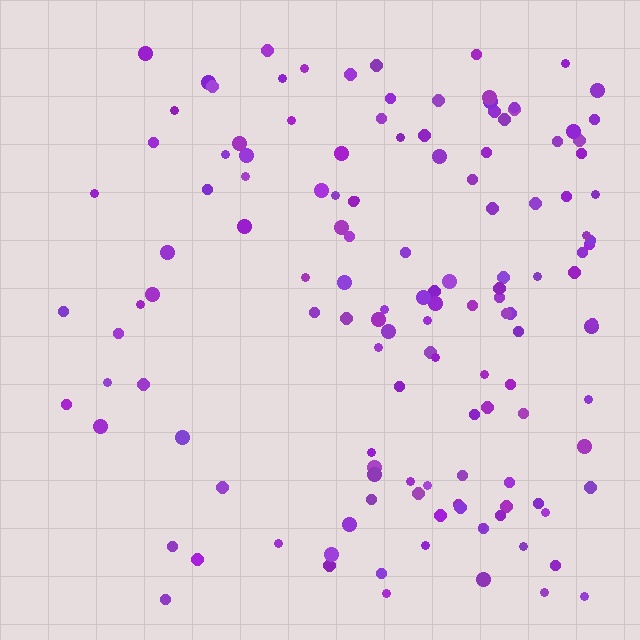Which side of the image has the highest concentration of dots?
The right.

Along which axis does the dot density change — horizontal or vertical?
Horizontal.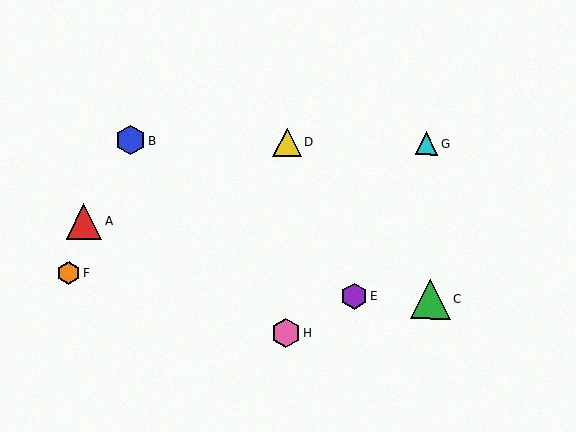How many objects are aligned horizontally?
3 objects (B, D, G) are aligned horizontally.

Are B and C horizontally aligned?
No, B is at y≈141 and C is at y≈299.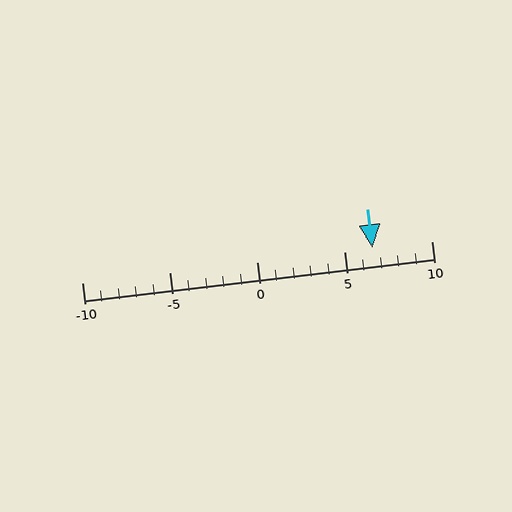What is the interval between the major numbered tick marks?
The major tick marks are spaced 5 units apart.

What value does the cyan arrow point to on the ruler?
The cyan arrow points to approximately 7.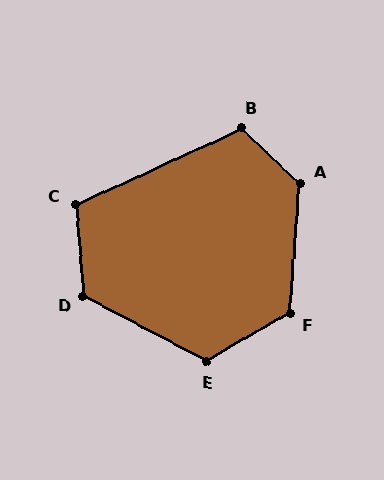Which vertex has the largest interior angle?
A, at approximately 129 degrees.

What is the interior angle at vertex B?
Approximately 112 degrees (obtuse).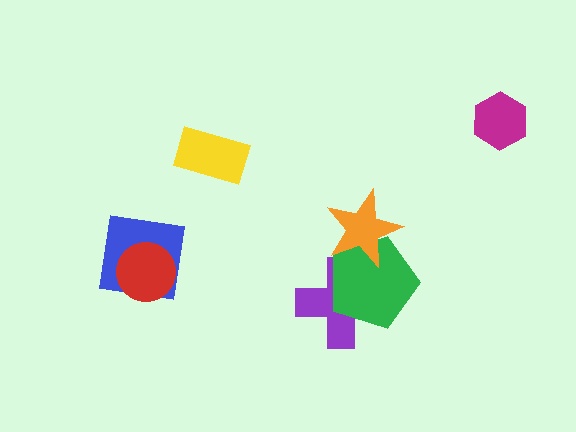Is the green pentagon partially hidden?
Yes, it is partially covered by another shape.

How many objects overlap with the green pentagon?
2 objects overlap with the green pentagon.